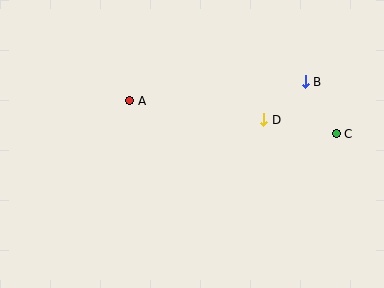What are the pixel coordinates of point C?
Point C is at (336, 134).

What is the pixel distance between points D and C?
The distance between D and C is 74 pixels.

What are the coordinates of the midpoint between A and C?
The midpoint between A and C is at (233, 117).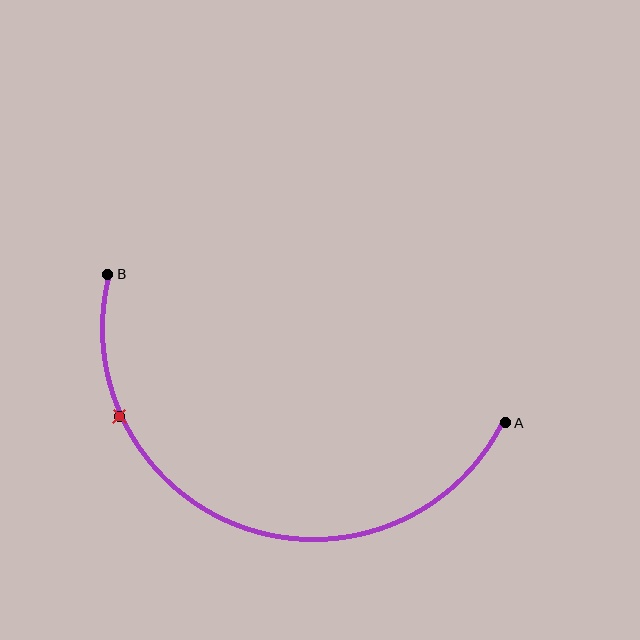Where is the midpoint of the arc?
The arc midpoint is the point on the curve farthest from the straight line joining A and B. It sits below that line.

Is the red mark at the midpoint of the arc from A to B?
No. The red mark lies on the arc but is closer to endpoint B. The arc midpoint would be at the point on the curve equidistant along the arc from both A and B.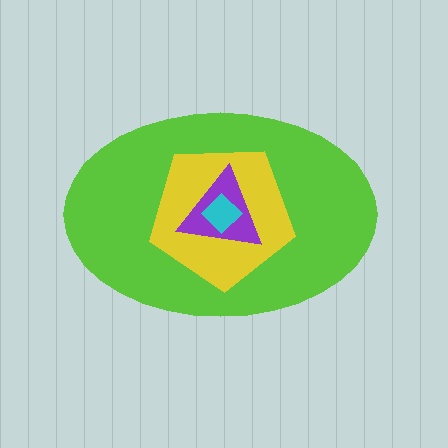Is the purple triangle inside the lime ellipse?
Yes.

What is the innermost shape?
The cyan diamond.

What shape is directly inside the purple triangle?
The cyan diamond.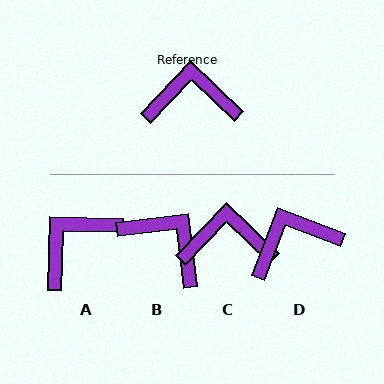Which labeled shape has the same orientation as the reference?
C.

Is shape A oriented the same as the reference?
No, it is off by about 42 degrees.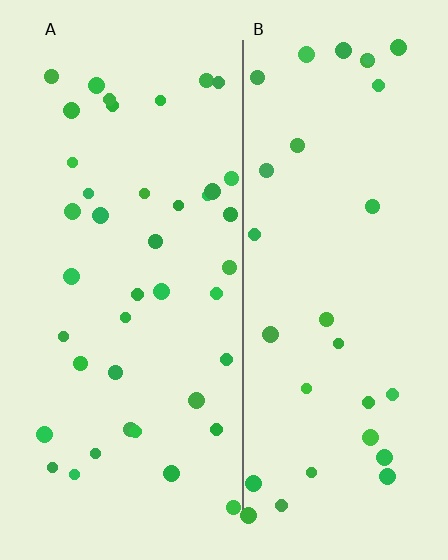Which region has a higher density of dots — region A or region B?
A (the left).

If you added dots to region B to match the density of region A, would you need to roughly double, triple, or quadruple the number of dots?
Approximately double.